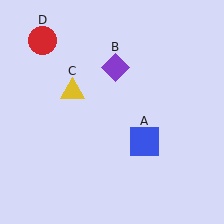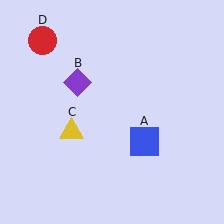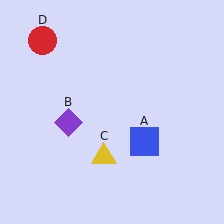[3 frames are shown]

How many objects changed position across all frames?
2 objects changed position: purple diamond (object B), yellow triangle (object C).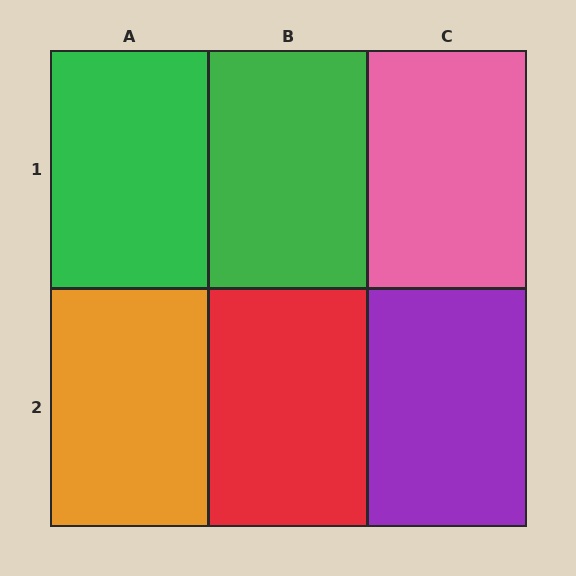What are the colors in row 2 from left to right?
Orange, red, purple.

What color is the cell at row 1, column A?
Green.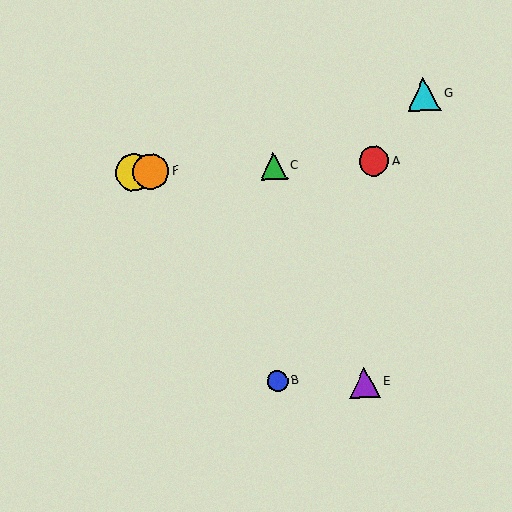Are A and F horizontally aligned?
Yes, both are at y≈162.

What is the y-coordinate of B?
Object B is at y≈381.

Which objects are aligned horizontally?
Objects A, C, D, F are aligned horizontally.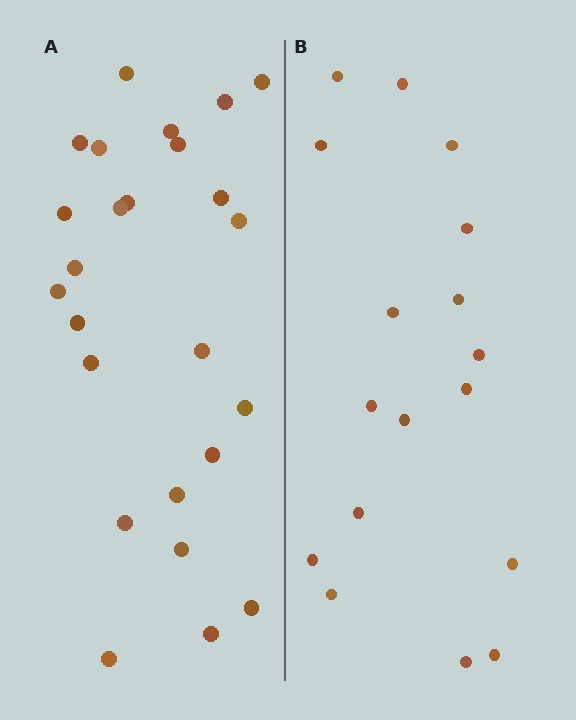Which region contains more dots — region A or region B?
Region A (the left region) has more dots.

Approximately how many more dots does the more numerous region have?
Region A has roughly 8 or so more dots than region B.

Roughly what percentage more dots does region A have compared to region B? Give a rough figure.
About 45% more.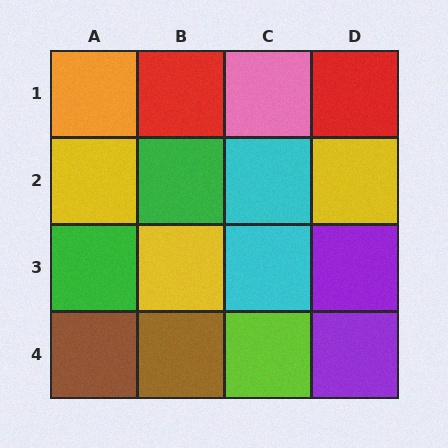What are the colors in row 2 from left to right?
Yellow, green, cyan, yellow.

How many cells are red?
2 cells are red.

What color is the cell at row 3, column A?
Green.